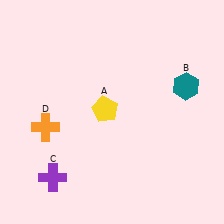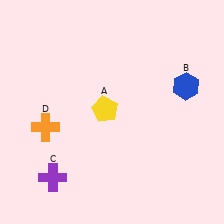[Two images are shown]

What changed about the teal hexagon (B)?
In Image 1, B is teal. In Image 2, it changed to blue.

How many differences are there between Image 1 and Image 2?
There is 1 difference between the two images.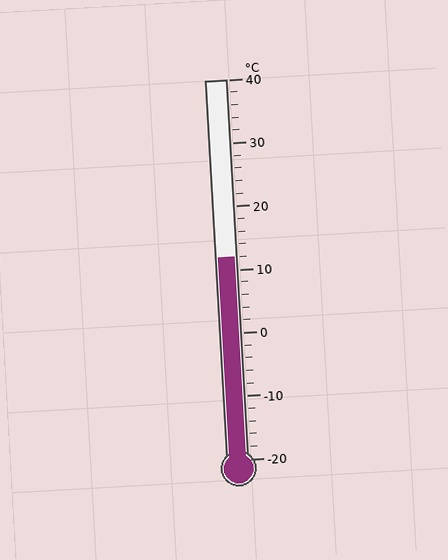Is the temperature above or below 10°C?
The temperature is above 10°C.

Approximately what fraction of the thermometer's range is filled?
The thermometer is filled to approximately 55% of its range.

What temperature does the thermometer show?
The thermometer shows approximately 12°C.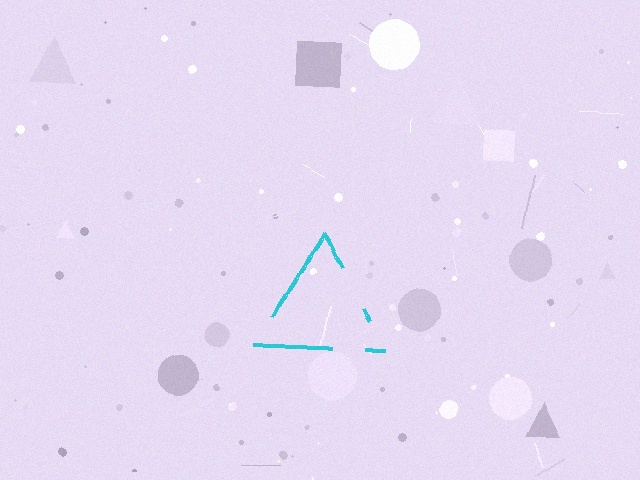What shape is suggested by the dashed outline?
The dashed outline suggests a triangle.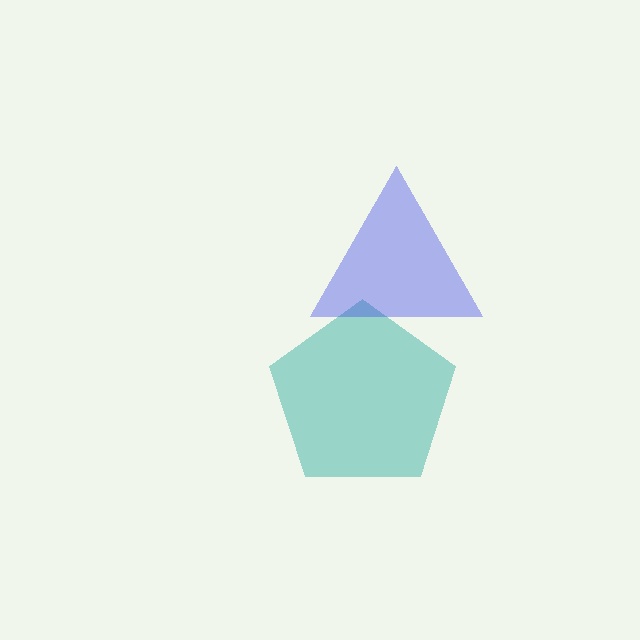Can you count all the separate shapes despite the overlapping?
Yes, there are 2 separate shapes.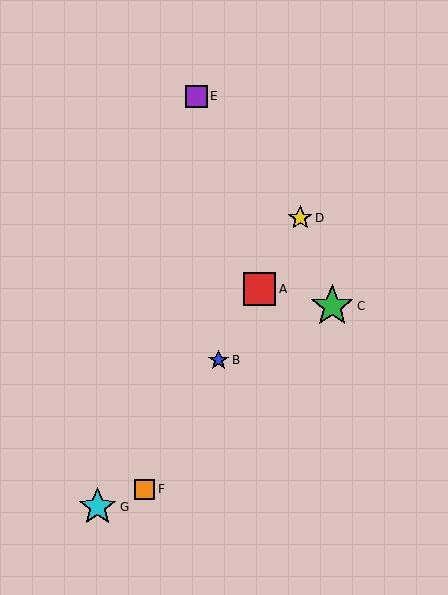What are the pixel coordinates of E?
Object E is at (196, 96).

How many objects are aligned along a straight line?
4 objects (A, B, D, F) are aligned along a straight line.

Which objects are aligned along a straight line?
Objects A, B, D, F are aligned along a straight line.